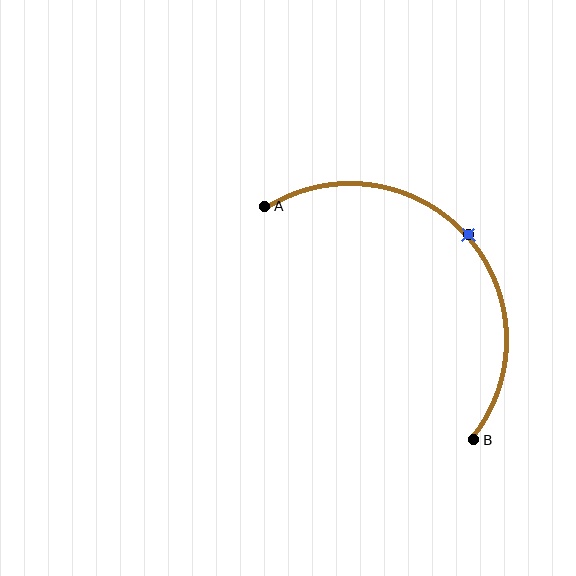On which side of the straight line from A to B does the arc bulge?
The arc bulges above and to the right of the straight line connecting A and B.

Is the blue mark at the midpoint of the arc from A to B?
Yes. The blue mark lies on the arc at equal arc-length from both A and B — it is the arc midpoint.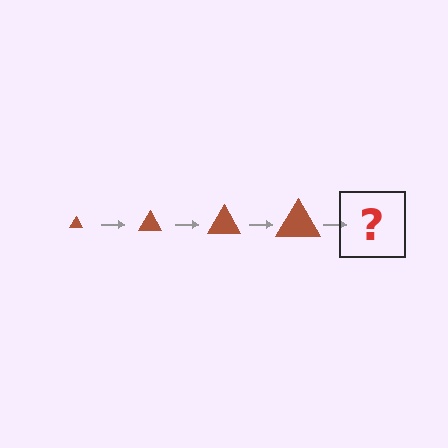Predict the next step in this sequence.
The next step is a brown triangle, larger than the previous one.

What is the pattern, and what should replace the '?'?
The pattern is that the triangle gets progressively larger each step. The '?' should be a brown triangle, larger than the previous one.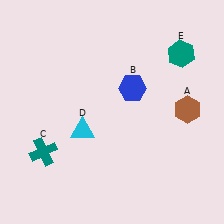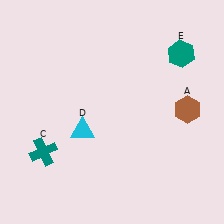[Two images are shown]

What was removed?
The blue hexagon (B) was removed in Image 2.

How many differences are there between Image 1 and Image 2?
There is 1 difference between the two images.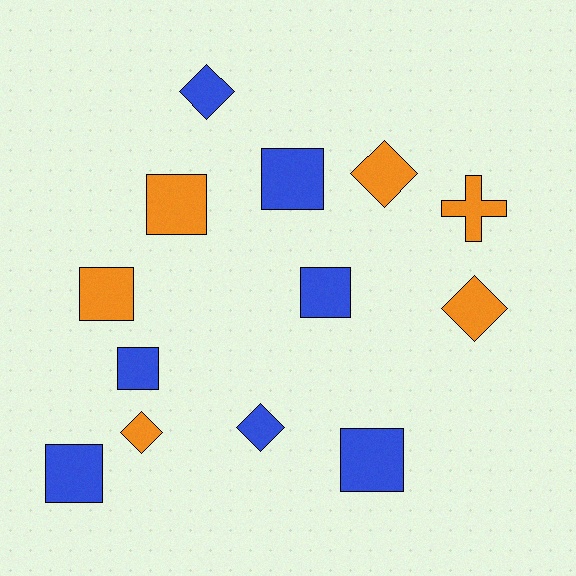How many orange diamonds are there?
There are 3 orange diamonds.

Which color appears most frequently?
Blue, with 7 objects.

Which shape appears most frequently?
Square, with 7 objects.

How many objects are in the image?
There are 13 objects.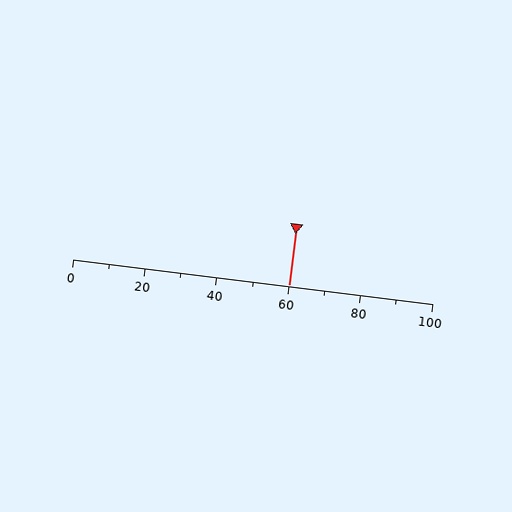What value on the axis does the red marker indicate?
The marker indicates approximately 60.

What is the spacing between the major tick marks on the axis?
The major ticks are spaced 20 apart.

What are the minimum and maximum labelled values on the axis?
The axis runs from 0 to 100.